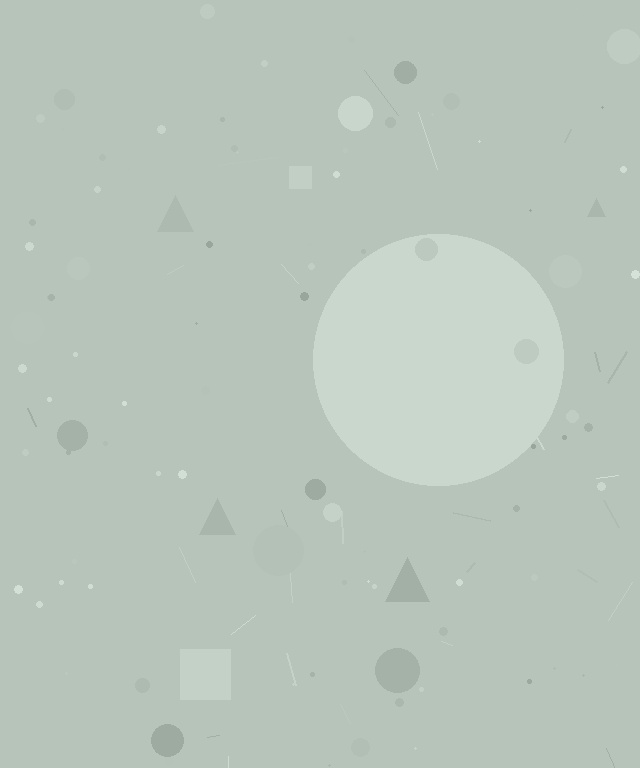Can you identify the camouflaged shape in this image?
The camouflaged shape is a circle.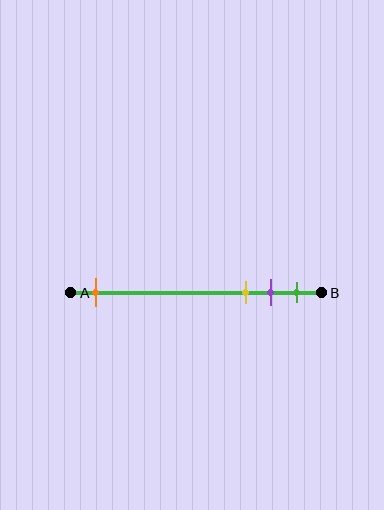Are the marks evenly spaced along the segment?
No, the marks are not evenly spaced.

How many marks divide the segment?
There are 4 marks dividing the segment.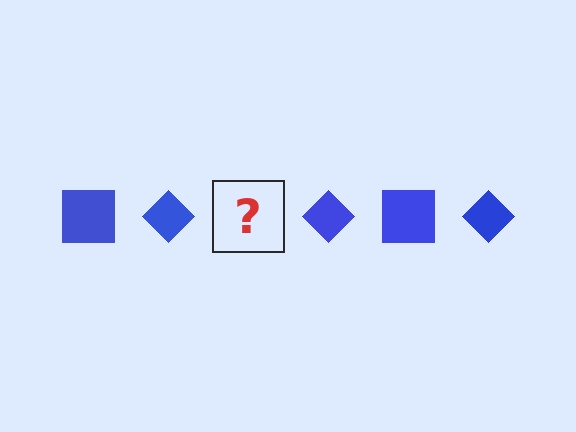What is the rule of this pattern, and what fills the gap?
The rule is that the pattern cycles through square, diamond shapes in blue. The gap should be filled with a blue square.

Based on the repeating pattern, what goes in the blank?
The blank should be a blue square.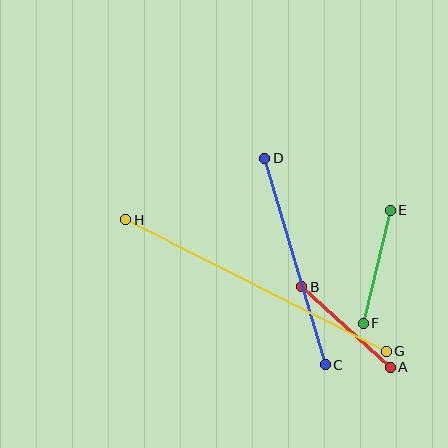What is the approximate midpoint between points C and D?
The midpoint is at approximately (295, 262) pixels.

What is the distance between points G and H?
The distance is approximately 292 pixels.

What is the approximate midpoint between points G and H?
The midpoint is at approximately (256, 285) pixels.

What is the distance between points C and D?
The distance is approximately 215 pixels.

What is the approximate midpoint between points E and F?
The midpoint is at approximately (377, 267) pixels.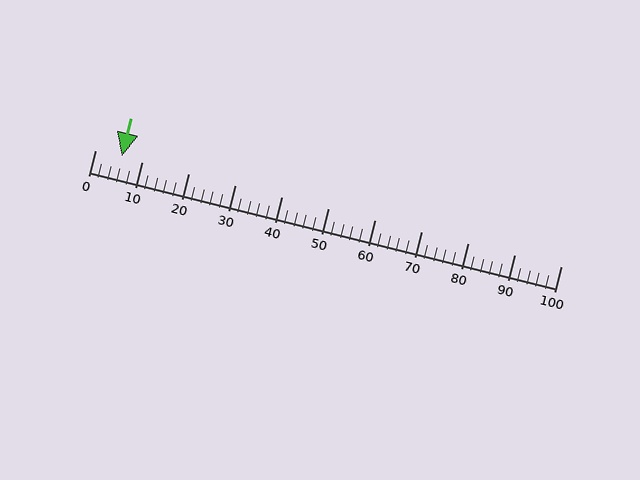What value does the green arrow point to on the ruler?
The green arrow points to approximately 6.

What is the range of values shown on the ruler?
The ruler shows values from 0 to 100.